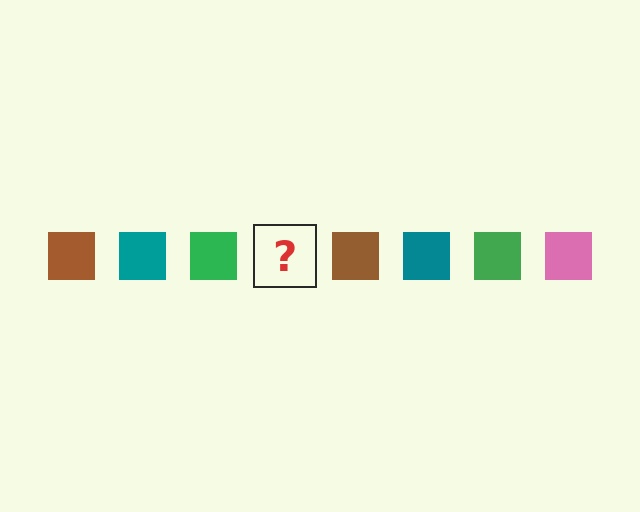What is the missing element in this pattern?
The missing element is a pink square.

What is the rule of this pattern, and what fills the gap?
The rule is that the pattern cycles through brown, teal, green, pink squares. The gap should be filled with a pink square.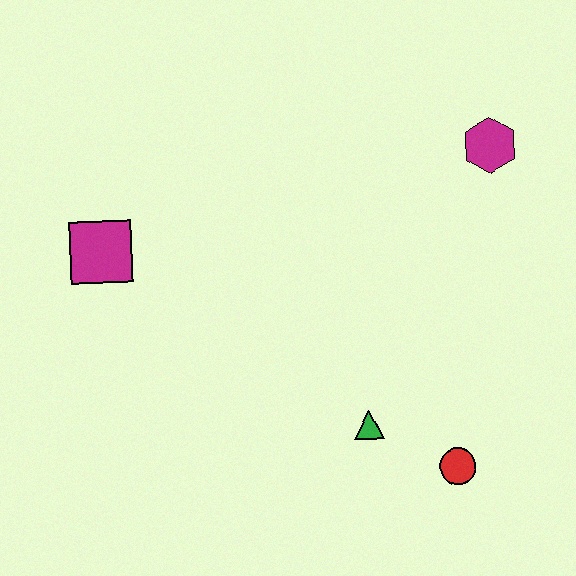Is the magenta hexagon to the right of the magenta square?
Yes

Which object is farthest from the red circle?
The magenta square is farthest from the red circle.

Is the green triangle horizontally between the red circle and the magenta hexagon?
No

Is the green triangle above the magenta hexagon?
No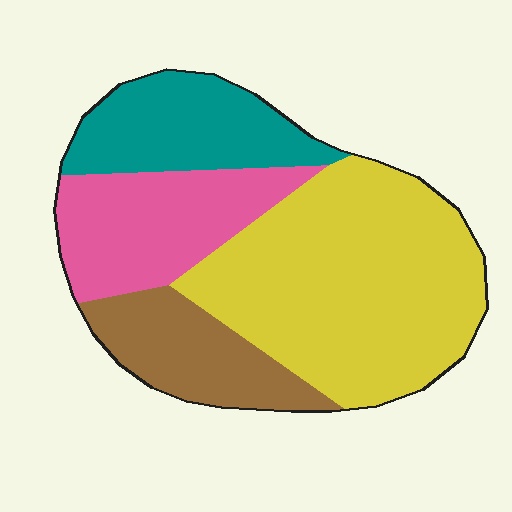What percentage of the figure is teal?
Teal takes up about one sixth (1/6) of the figure.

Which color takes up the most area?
Yellow, at roughly 45%.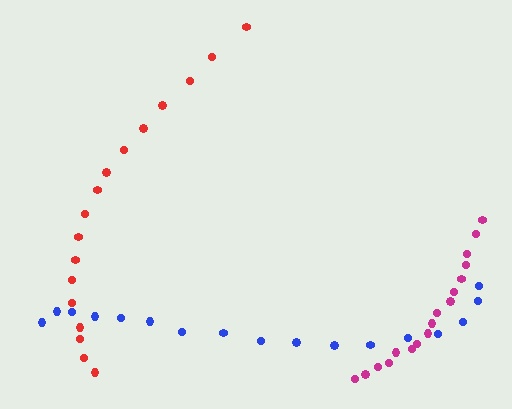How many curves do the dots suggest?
There are 3 distinct paths.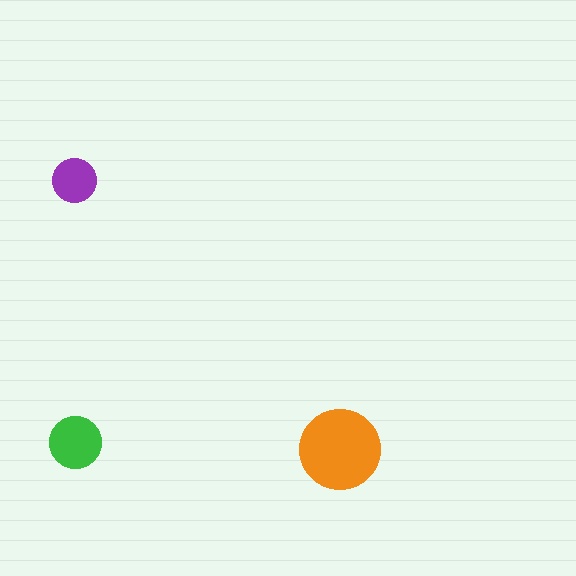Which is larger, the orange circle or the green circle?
The orange one.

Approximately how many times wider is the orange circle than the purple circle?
About 2 times wider.